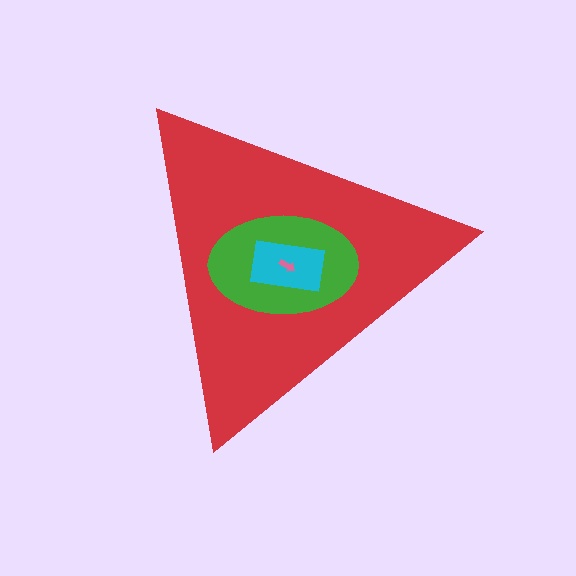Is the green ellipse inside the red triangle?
Yes.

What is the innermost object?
The pink arrow.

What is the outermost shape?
The red triangle.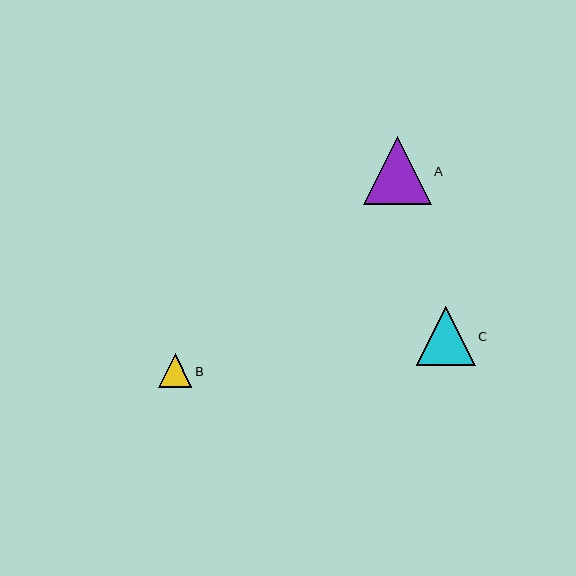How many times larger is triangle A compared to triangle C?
Triangle A is approximately 1.1 times the size of triangle C.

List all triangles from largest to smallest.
From largest to smallest: A, C, B.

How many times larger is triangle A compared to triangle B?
Triangle A is approximately 2.0 times the size of triangle B.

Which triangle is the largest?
Triangle A is the largest with a size of approximately 68 pixels.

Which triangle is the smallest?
Triangle B is the smallest with a size of approximately 33 pixels.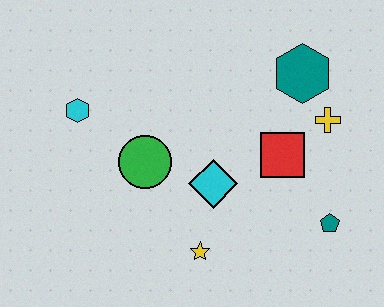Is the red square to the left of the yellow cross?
Yes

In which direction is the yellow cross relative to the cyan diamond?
The yellow cross is to the right of the cyan diamond.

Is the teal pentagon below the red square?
Yes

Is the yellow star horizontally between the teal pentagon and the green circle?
Yes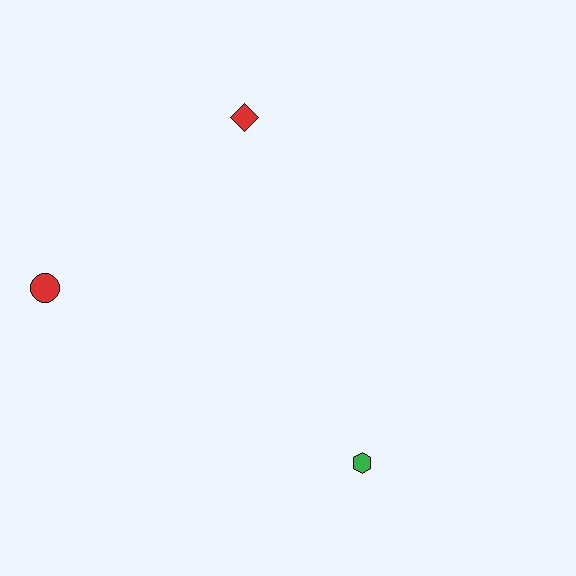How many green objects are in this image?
There is 1 green object.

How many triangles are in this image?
There are no triangles.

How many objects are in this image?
There are 3 objects.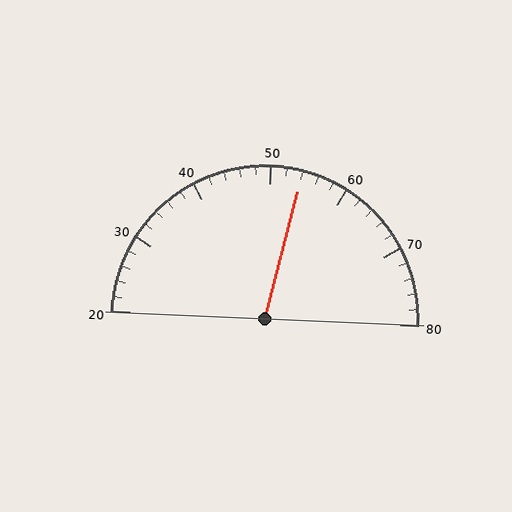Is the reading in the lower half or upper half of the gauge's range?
The reading is in the upper half of the range (20 to 80).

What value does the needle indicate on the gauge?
The needle indicates approximately 54.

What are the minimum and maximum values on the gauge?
The gauge ranges from 20 to 80.